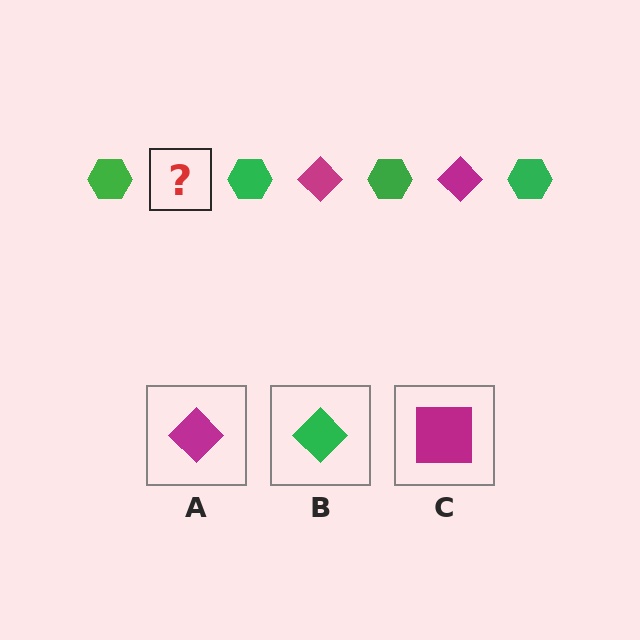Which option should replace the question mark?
Option A.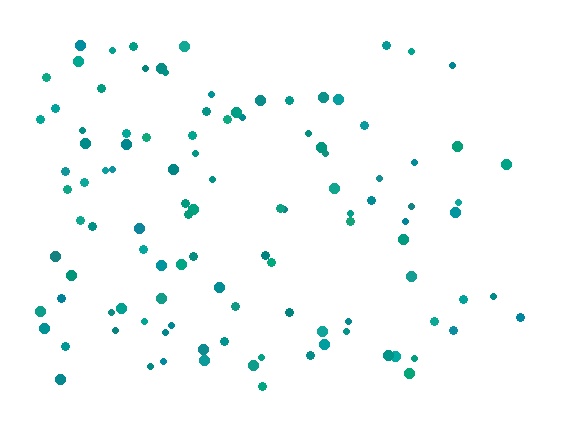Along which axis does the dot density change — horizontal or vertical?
Horizontal.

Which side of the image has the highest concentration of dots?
The left.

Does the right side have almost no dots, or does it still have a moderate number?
Still a moderate number, just noticeably fewer than the left.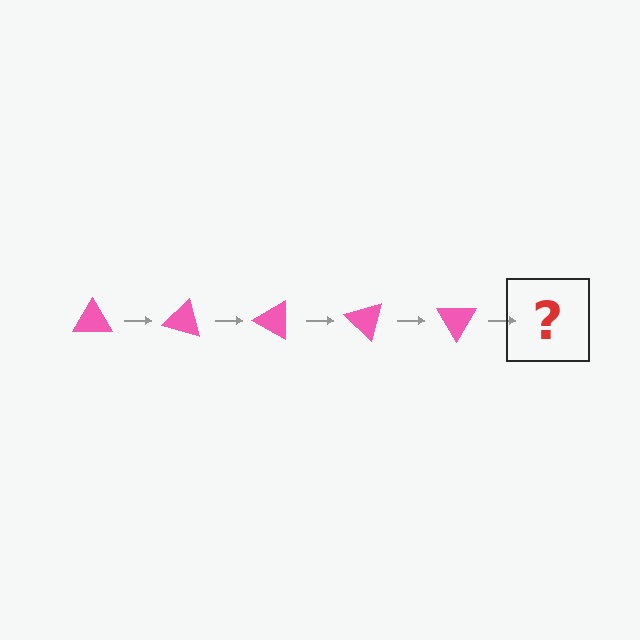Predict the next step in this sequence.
The next step is a pink triangle rotated 75 degrees.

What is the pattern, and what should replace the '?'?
The pattern is that the triangle rotates 15 degrees each step. The '?' should be a pink triangle rotated 75 degrees.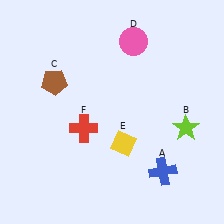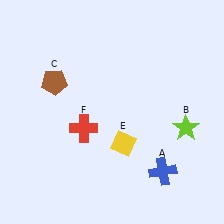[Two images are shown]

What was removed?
The pink circle (D) was removed in Image 2.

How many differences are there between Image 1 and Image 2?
There is 1 difference between the two images.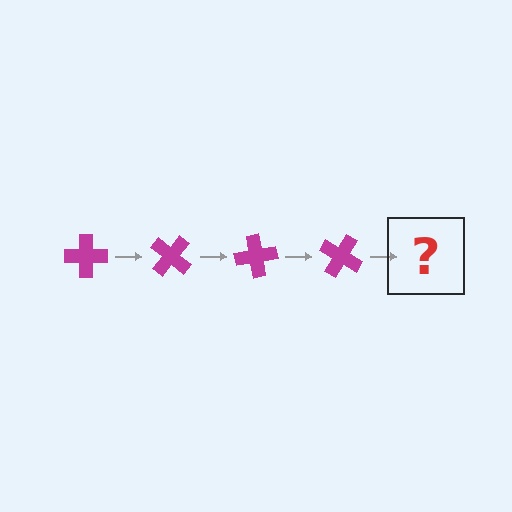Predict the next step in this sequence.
The next step is a magenta cross rotated 160 degrees.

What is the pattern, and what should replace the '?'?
The pattern is that the cross rotates 40 degrees each step. The '?' should be a magenta cross rotated 160 degrees.